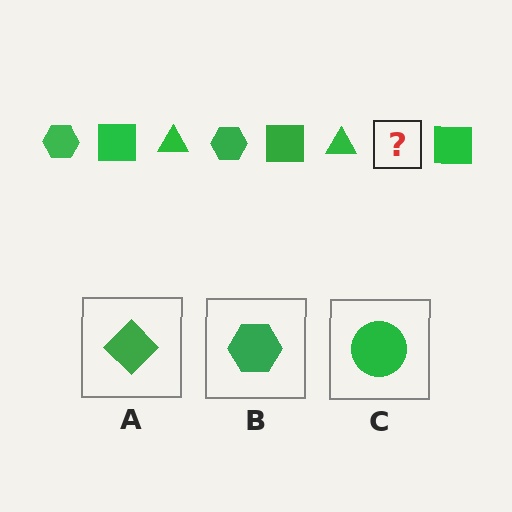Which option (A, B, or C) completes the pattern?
B.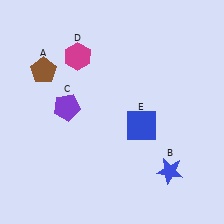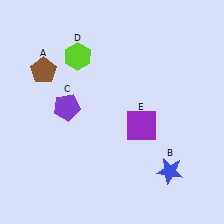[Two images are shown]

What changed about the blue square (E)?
In Image 1, E is blue. In Image 2, it changed to purple.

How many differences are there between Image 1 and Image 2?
There are 2 differences between the two images.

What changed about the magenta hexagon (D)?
In Image 1, D is magenta. In Image 2, it changed to lime.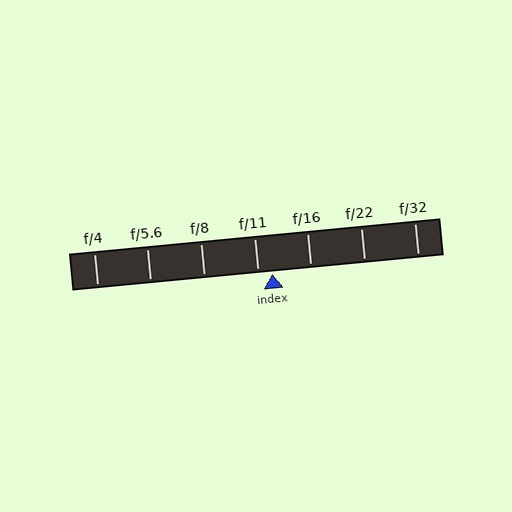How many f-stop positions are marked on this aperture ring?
There are 7 f-stop positions marked.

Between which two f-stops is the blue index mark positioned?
The index mark is between f/11 and f/16.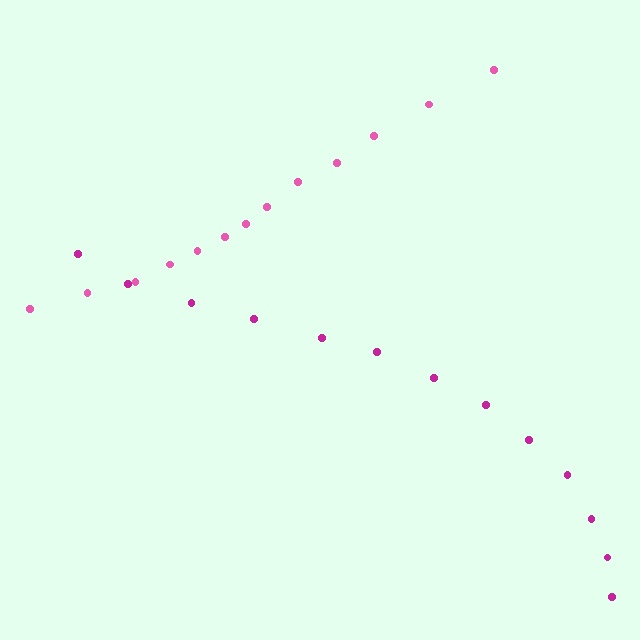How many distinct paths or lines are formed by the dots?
There are 2 distinct paths.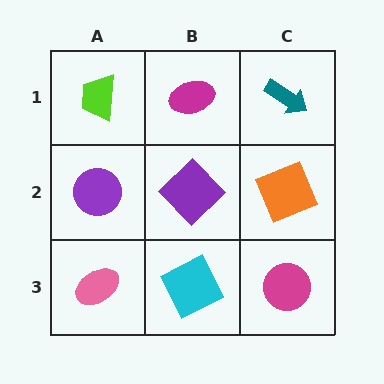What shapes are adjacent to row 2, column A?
A lime trapezoid (row 1, column A), a pink ellipse (row 3, column A), a purple diamond (row 2, column B).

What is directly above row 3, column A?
A purple circle.